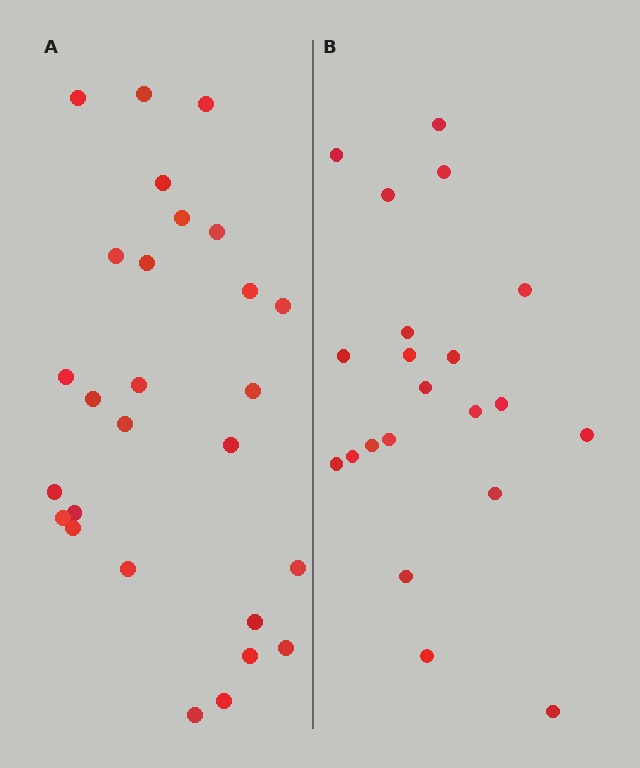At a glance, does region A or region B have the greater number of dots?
Region A (the left region) has more dots.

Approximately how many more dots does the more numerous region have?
Region A has about 6 more dots than region B.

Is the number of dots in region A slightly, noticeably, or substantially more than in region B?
Region A has noticeably more, but not dramatically so. The ratio is roughly 1.3 to 1.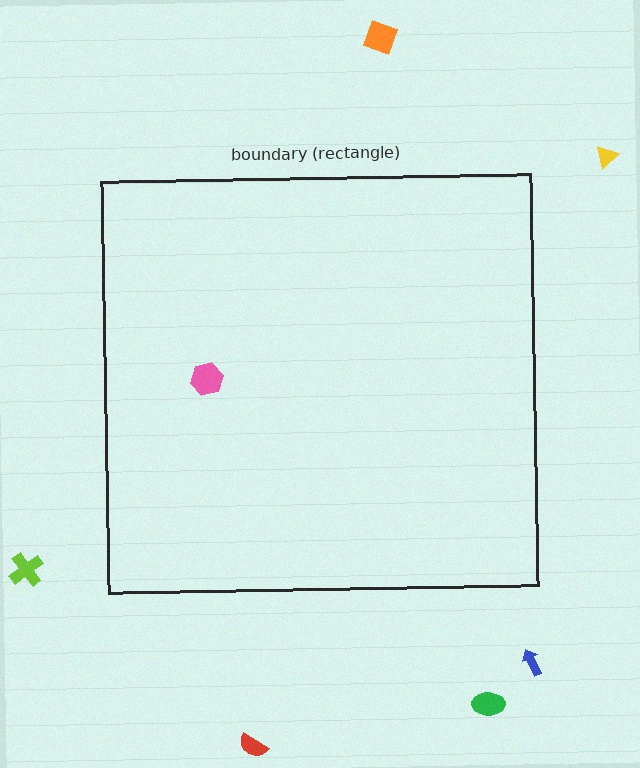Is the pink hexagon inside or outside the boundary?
Inside.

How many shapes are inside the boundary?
1 inside, 6 outside.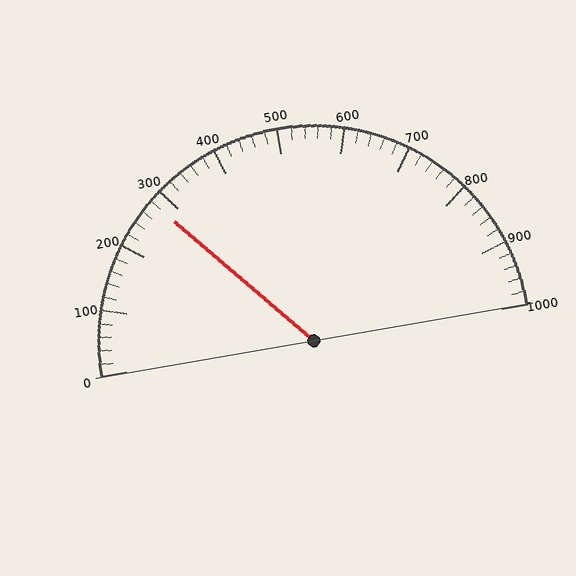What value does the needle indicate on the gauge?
The needle indicates approximately 280.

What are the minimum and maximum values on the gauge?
The gauge ranges from 0 to 1000.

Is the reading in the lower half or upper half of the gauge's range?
The reading is in the lower half of the range (0 to 1000).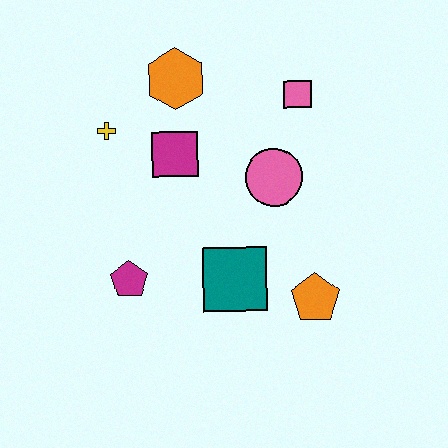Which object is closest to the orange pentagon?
The teal square is closest to the orange pentagon.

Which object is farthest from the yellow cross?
The orange pentagon is farthest from the yellow cross.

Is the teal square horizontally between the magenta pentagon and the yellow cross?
No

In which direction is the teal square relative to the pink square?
The teal square is below the pink square.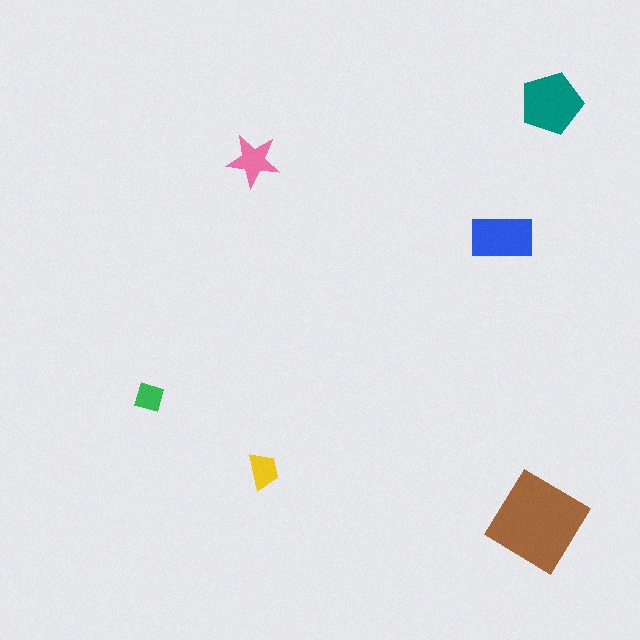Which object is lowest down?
The brown diamond is bottommost.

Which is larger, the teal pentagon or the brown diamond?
The brown diamond.